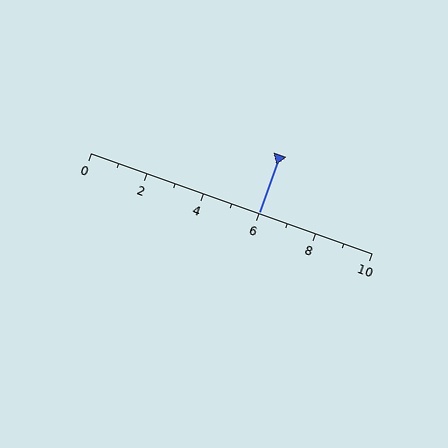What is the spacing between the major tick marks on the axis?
The major ticks are spaced 2 apart.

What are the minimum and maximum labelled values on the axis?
The axis runs from 0 to 10.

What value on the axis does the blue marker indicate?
The marker indicates approximately 6.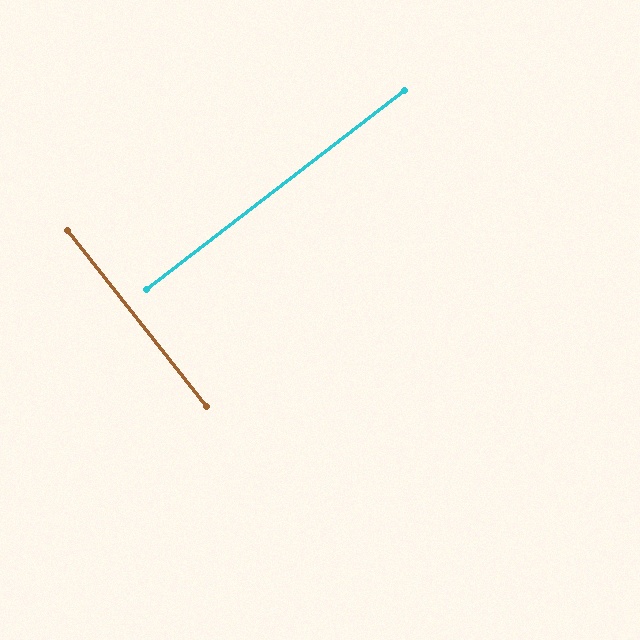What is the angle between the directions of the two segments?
Approximately 89 degrees.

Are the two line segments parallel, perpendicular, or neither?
Perpendicular — they meet at approximately 89°.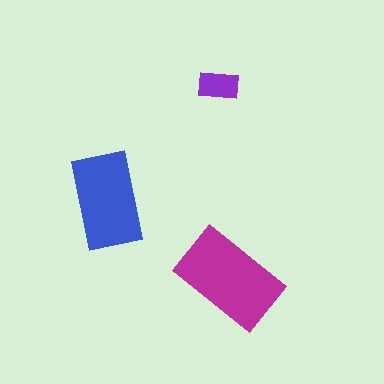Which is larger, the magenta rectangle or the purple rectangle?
The magenta one.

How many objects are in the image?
There are 3 objects in the image.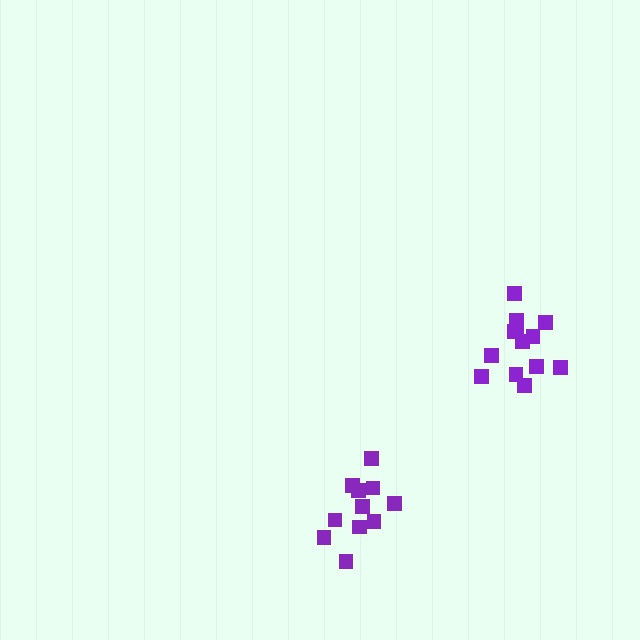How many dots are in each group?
Group 1: 13 dots, Group 2: 11 dots (24 total).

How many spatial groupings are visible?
There are 2 spatial groupings.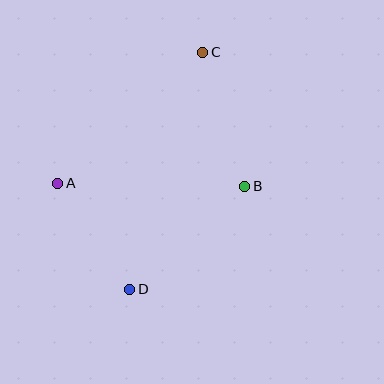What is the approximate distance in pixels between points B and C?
The distance between B and C is approximately 141 pixels.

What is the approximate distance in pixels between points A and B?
The distance between A and B is approximately 187 pixels.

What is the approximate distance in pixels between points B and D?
The distance between B and D is approximately 154 pixels.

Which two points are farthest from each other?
Points C and D are farthest from each other.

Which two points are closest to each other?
Points A and D are closest to each other.